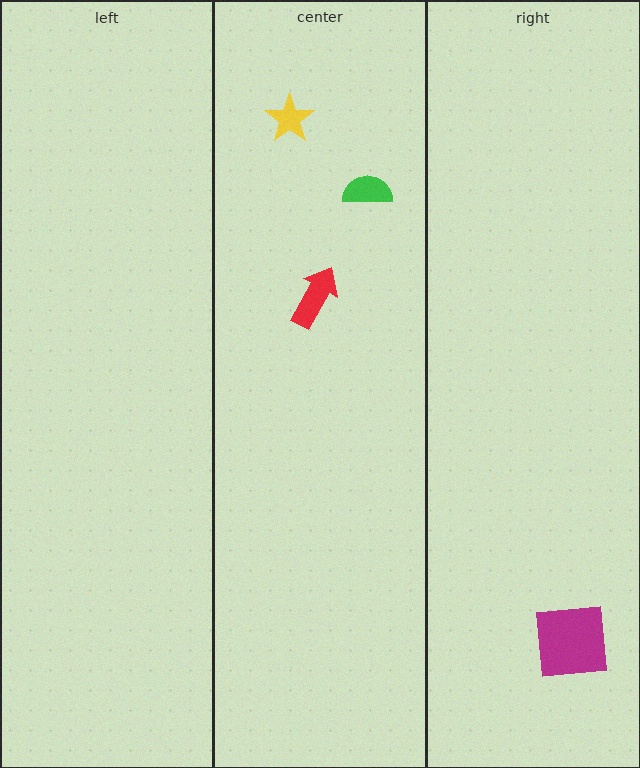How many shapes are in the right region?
1.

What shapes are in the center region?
The green semicircle, the red arrow, the yellow star.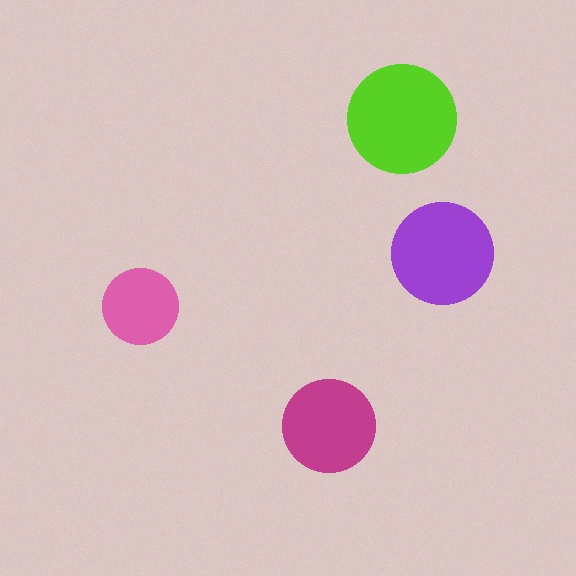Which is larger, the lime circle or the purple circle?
The lime one.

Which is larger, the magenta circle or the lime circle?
The lime one.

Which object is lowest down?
The magenta circle is bottommost.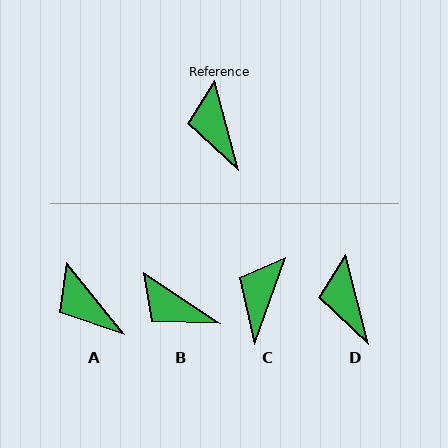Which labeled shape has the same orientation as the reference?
D.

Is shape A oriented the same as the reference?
No, it is off by about 24 degrees.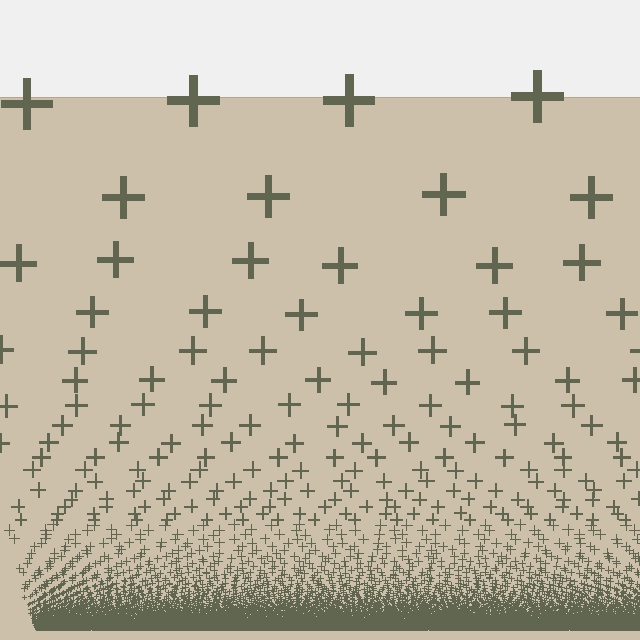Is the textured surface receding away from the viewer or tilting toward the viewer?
The surface appears to tilt toward the viewer. Texture elements get larger and sparser toward the top.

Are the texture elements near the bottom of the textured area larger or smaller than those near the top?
Smaller. The gradient is inverted — elements near the bottom are smaller and denser.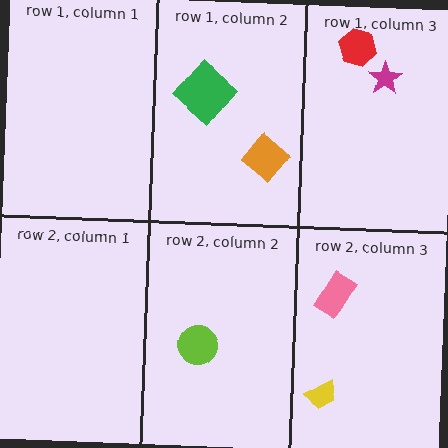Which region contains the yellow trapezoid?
The row 2, column 3 region.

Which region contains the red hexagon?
The row 1, column 3 region.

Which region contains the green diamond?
The row 1, column 2 region.